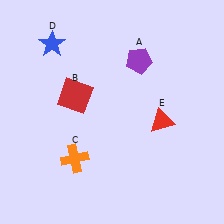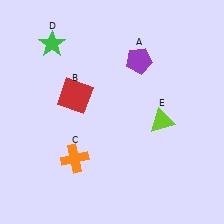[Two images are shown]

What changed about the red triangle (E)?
In Image 1, E is red. In Image 2, it changed to lime.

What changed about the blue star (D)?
In Image 1, D is blue. In Image 2, it changed to green.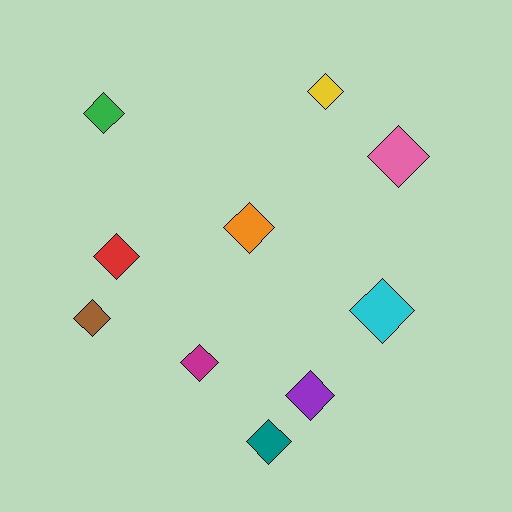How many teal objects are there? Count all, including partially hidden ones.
There is 1 teal object.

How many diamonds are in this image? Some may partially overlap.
There are 10 diamonds.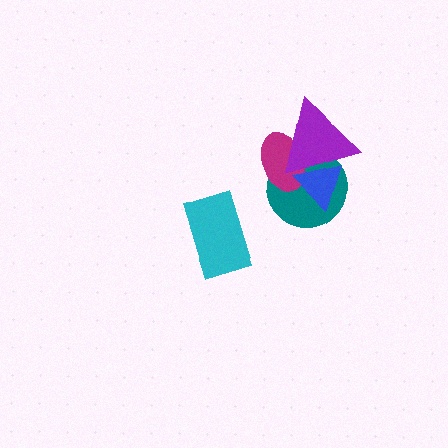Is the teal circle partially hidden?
Yes, it is partially covered by another shape.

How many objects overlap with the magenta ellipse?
3 objects overlap with the magenta ellipse.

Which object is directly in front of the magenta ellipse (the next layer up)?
The purple triangle is directly in front of the magenta ellipse.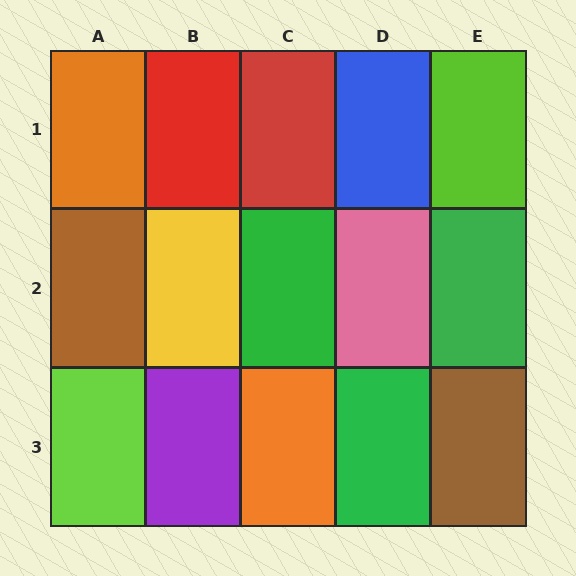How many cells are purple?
1 cell is purple.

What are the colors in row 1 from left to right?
Orange, red, red, blue, lime.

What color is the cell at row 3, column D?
Green.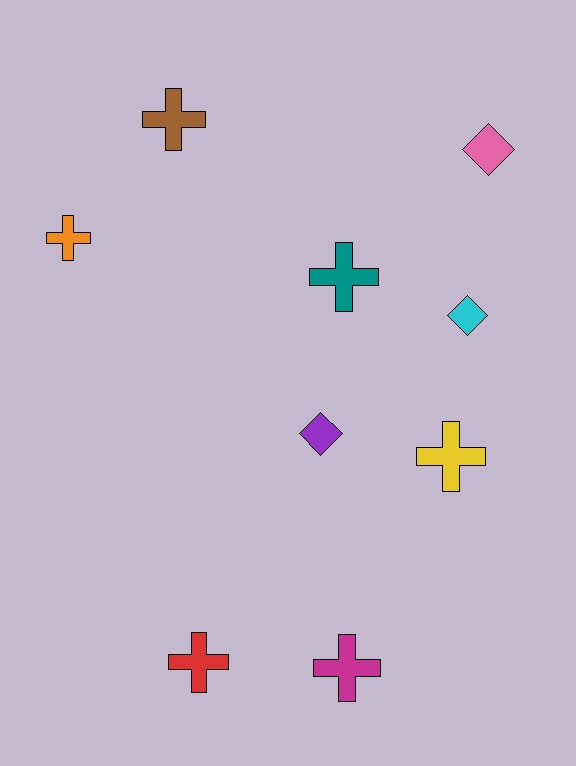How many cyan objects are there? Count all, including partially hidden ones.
There is 1 cyan object.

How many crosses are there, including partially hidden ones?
There are 6 crosses.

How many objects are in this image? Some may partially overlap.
There are 9 objects.